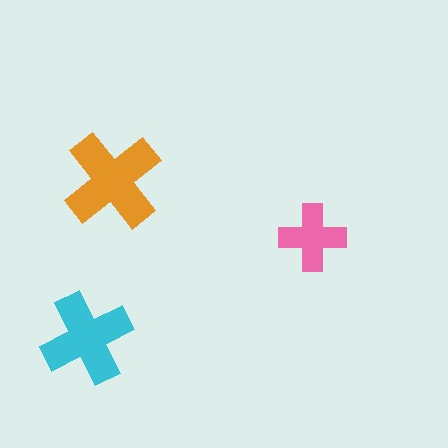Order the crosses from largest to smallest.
the orange one, the cyan one, the pink one.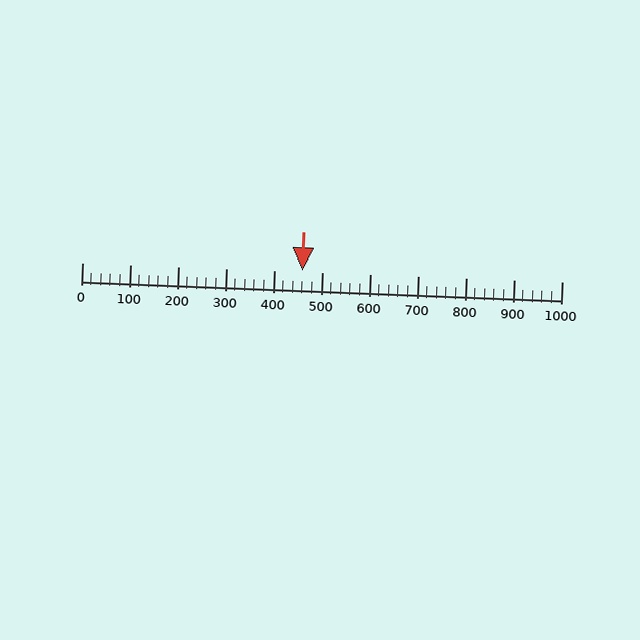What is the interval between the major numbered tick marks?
The major tick marks are spaced 100 units apart.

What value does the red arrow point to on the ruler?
The red arrow points to approximately 460.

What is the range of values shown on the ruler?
The ruler shows values from 0 to 1000.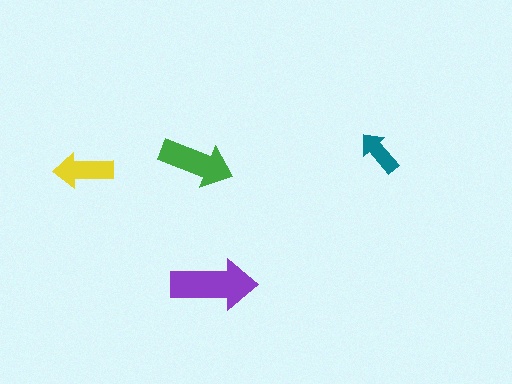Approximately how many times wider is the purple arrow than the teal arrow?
About 2 times wider.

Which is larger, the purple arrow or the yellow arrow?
The purple one.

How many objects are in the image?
There are 4 objects in the image.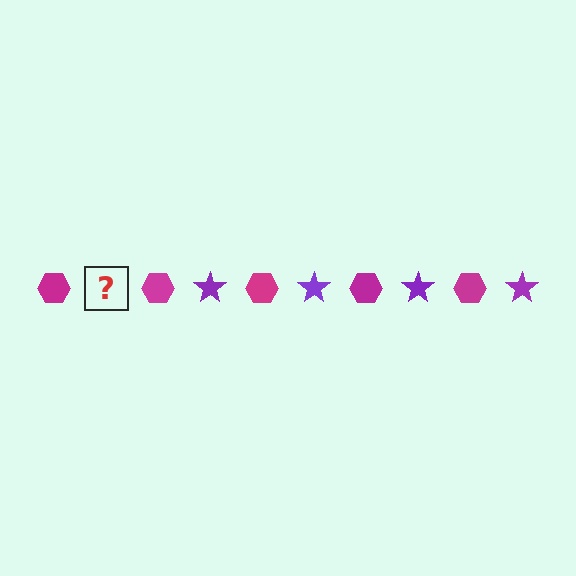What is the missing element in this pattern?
The missing element is a purple star.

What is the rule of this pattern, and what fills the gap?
The rule is that the pattern alternates between magenta hexagon and purple star. The gap should be filled with a purple star.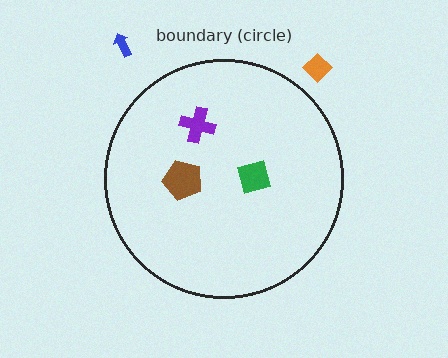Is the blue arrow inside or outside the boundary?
Outside.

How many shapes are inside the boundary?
3 inside, 2 outside.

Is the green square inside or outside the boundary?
Inside.